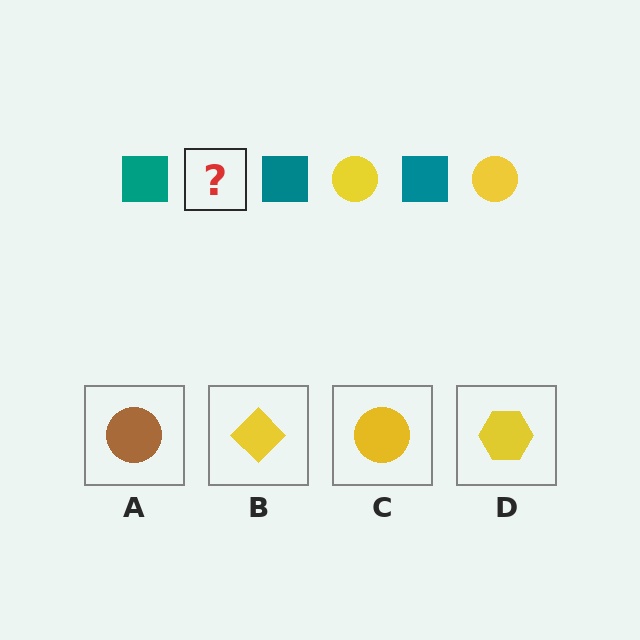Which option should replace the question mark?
Option C.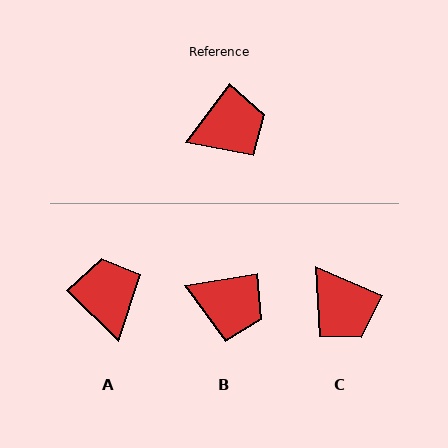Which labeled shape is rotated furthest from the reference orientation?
A, about 83 degrees away.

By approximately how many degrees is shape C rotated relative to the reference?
Approximately 77 degrees clockwise.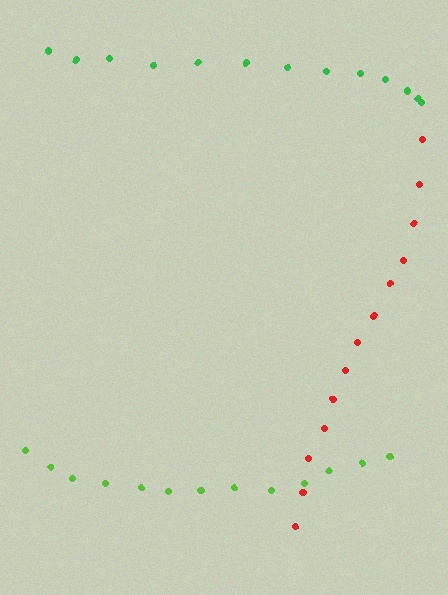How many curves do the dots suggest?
There are 3 distinct paths.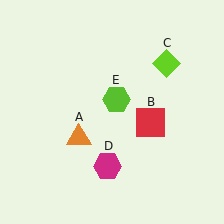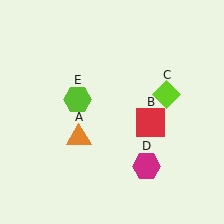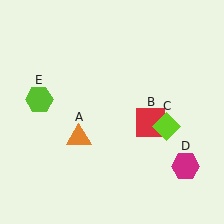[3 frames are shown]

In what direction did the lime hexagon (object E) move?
The lime hexagon (object E) moved left.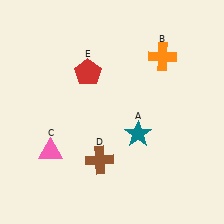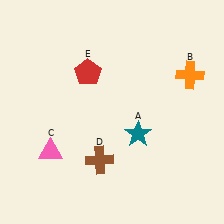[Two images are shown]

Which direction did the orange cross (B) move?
The orange cross (B) moved right.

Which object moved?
The orange cross (B) moved right.